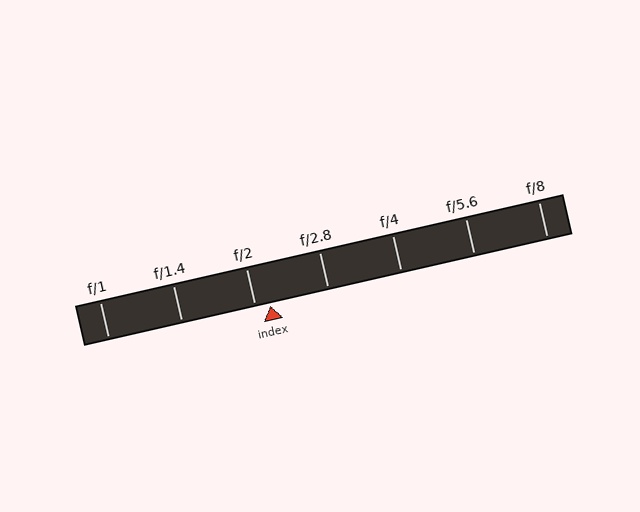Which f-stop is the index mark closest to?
The index mark is closest to f/2.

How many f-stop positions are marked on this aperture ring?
There are 7 f-stop positions marked.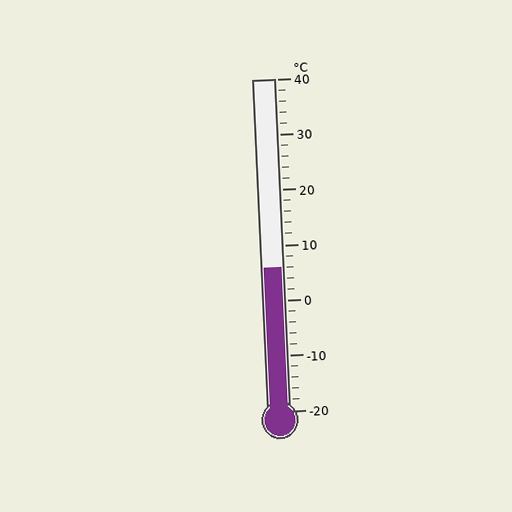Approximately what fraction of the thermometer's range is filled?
The thermometer is filled to approximately 45% of its range.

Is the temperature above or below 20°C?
The temperature is below 20°C.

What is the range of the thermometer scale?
The thermometer scale ranges from -20°C to 40°C.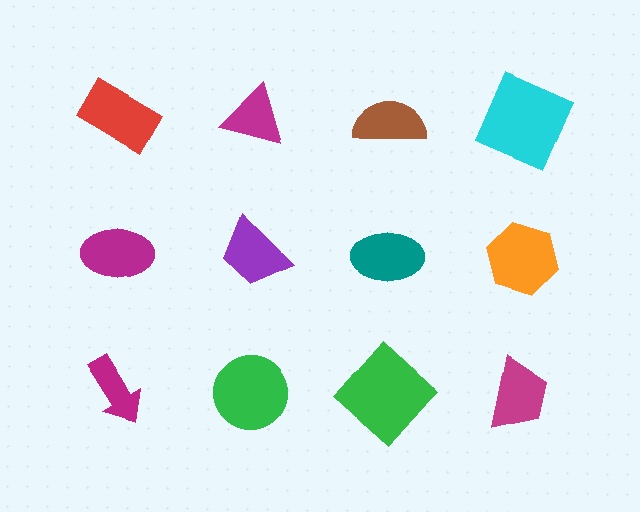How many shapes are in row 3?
4 shapes.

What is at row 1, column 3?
A brown semicircle.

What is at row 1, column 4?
A cyan square.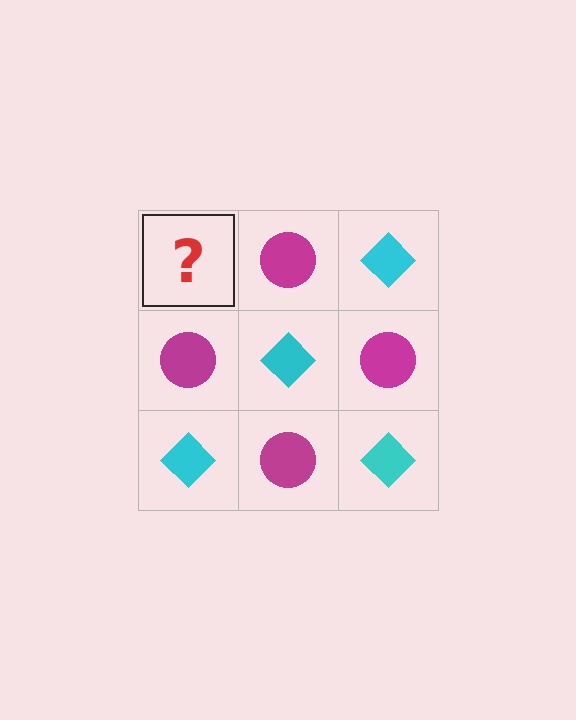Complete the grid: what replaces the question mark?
The question mark should be replaced with a cyan diamond.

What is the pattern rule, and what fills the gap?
The rule is that it alternates cyan diamond and magenta circle in a checkerboard pattern. The gap should be filled with a cyan diamond.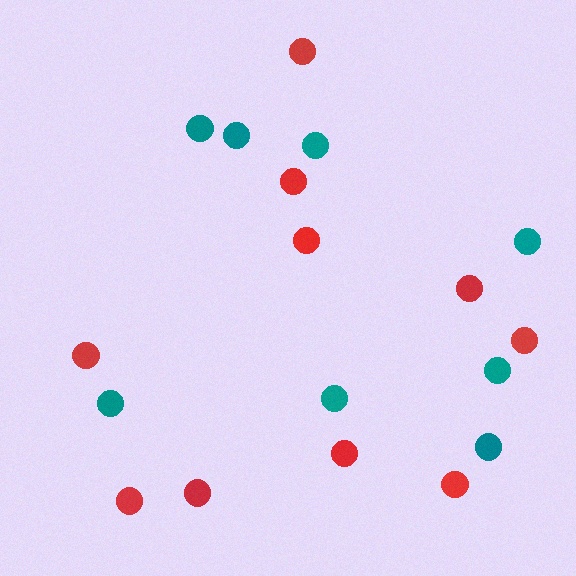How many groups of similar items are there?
There are 2 groups: one group of teal circles (8) and one group of red circles (10).